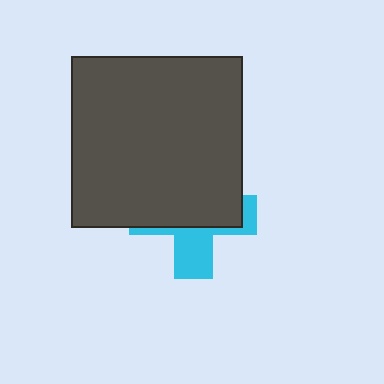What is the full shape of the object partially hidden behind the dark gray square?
The partially hidden object is a cyan cross.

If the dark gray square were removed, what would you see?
You would see the complete cyan cross.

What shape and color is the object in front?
The object in front is a dark gray square.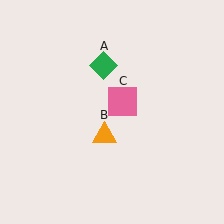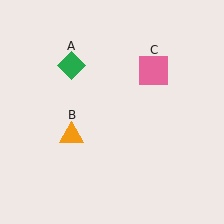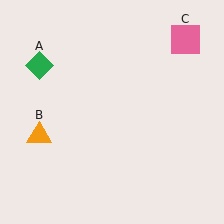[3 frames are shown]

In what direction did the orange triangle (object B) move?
The orange triangle (object B) moved left.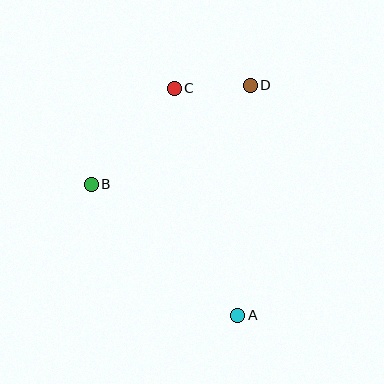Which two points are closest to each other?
Points C and D are closest to each other.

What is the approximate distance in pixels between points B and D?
The distance between B and D is approximately 187 pixels.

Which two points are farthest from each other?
Points A and C are farthest from each other.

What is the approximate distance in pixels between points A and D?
The distance between A and D is approximately 230 pixels.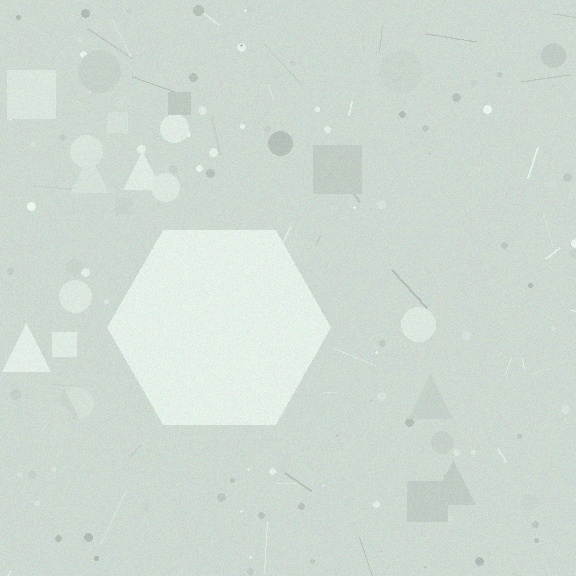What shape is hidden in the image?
A hexagon is hidden in the image.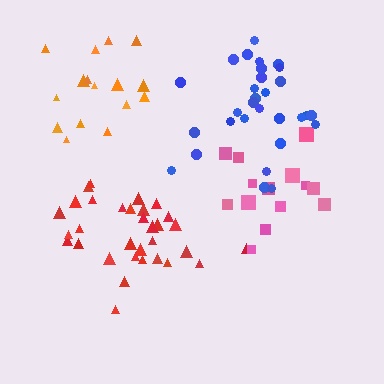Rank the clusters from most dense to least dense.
red, blue, orange, pink.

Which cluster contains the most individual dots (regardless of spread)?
Red (32).